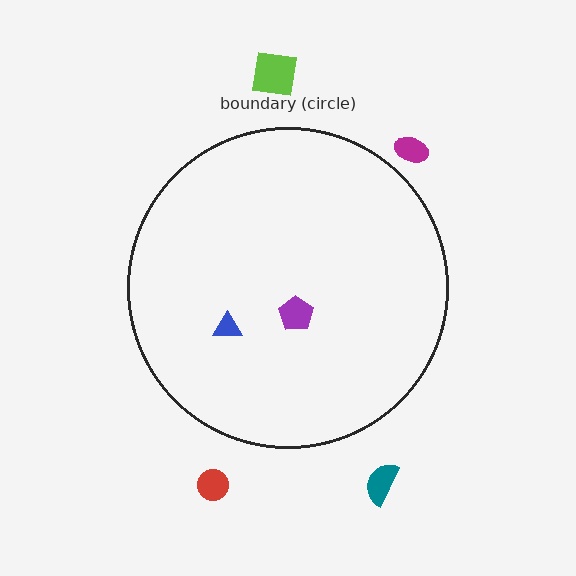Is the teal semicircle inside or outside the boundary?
Outside.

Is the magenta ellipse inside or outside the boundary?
Outside.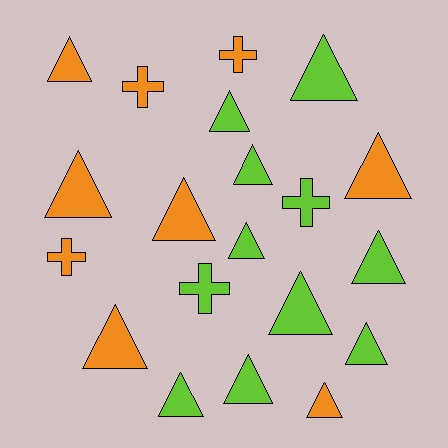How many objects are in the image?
There are 20 objects.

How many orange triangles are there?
There are 6 orange triangles.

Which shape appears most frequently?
Triangle, with 15 objects.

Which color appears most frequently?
Lime, with 11 objects.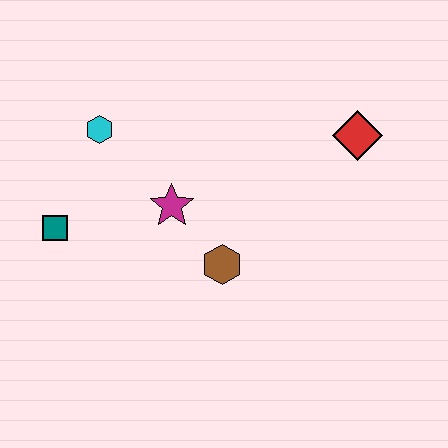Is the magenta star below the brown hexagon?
No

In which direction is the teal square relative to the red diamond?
The teal square is to the left of the red diamond.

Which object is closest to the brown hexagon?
The magenta star is closest to the brown hexagon.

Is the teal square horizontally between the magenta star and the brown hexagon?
No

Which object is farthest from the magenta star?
The red diamond is farthest from the magenta star.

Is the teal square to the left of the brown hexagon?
Yes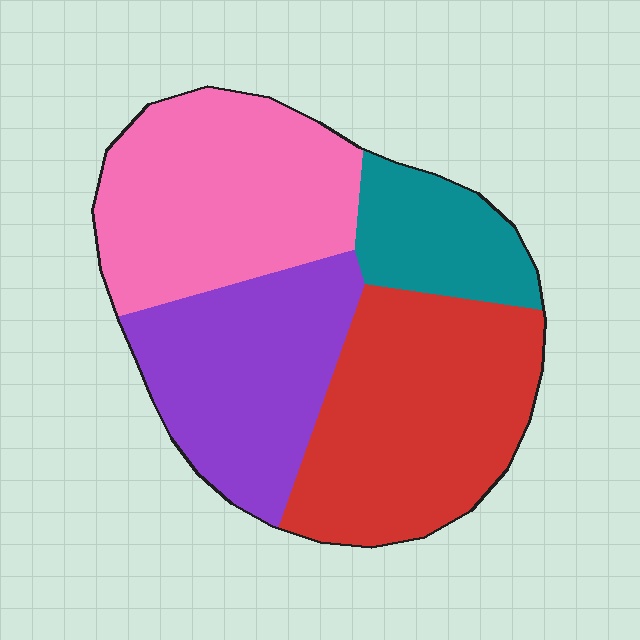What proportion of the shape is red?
Red covers around 30% of the shape.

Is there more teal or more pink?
Pink.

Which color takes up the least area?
Teal, at roughly 15%.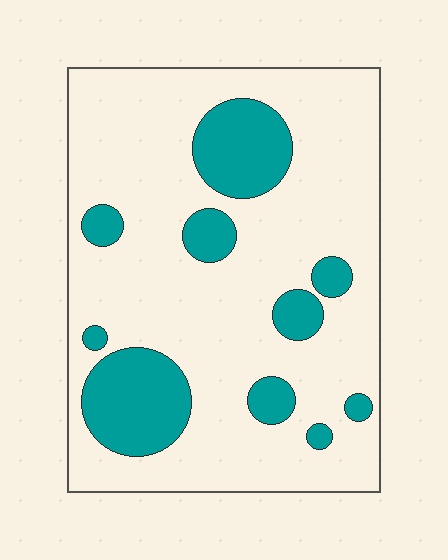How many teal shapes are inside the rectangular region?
10.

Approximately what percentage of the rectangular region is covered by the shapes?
Approximately 20%.